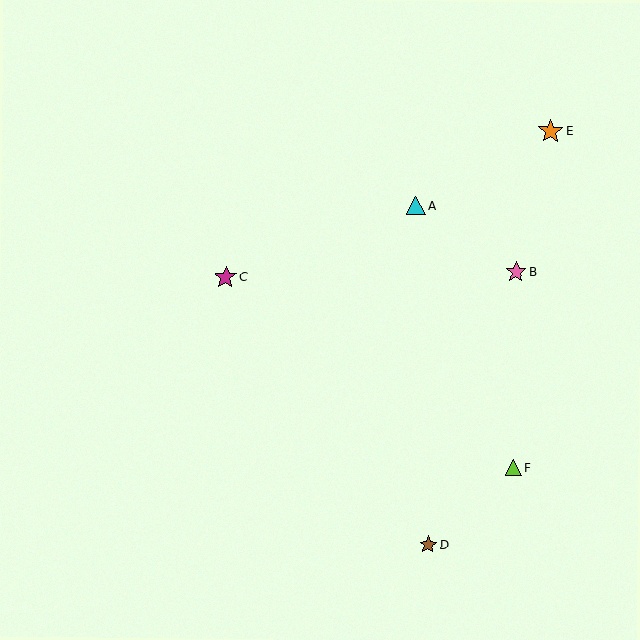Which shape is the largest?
The orange star (labeled E) is the largest.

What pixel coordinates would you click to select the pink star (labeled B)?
Click at (516, 272) to select the pink star B.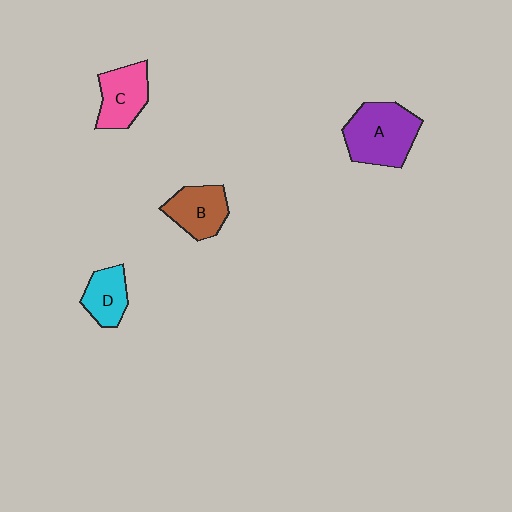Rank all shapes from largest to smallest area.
From largest to smallest: A (purple), C (pink), B (brown), D (cyan).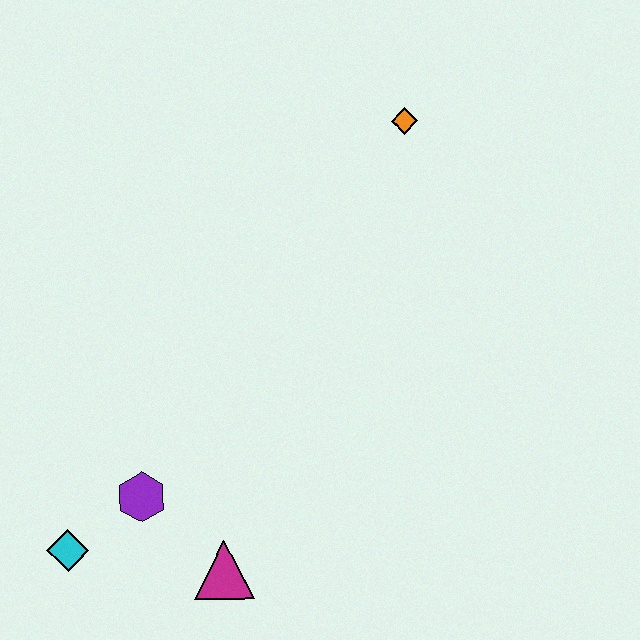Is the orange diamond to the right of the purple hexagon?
Yes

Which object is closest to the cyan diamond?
The purple hexagon is closest to the cyan diamond.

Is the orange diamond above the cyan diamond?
Yes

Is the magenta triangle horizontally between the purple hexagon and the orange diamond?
Yes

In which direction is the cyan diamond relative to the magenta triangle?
The cyan diamond is to the left of the magenta triangle.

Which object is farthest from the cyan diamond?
The orange diamond is farthest from the cyan diamond.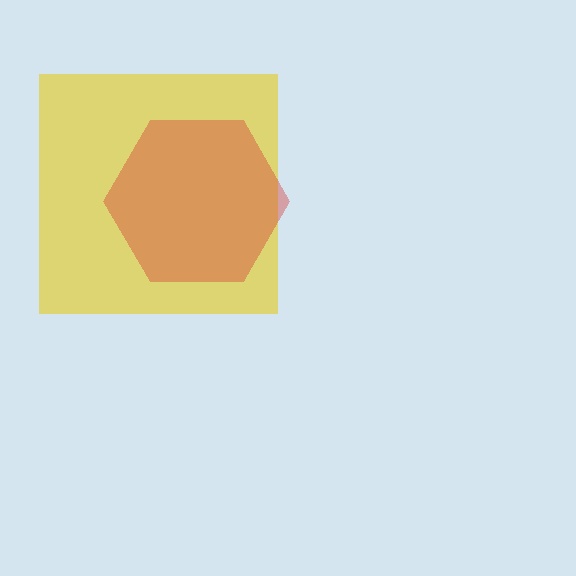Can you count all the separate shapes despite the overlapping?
Yes, there are 2 separate shapes.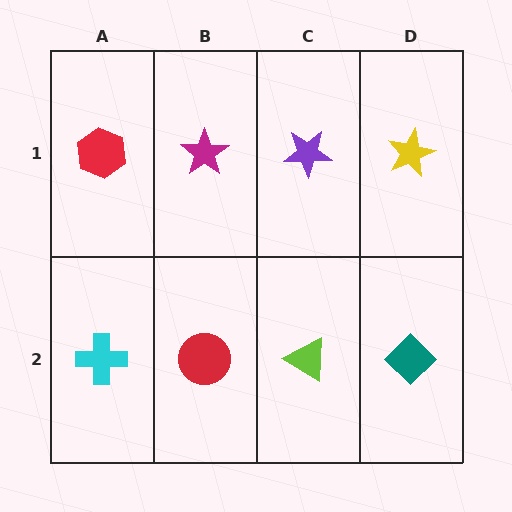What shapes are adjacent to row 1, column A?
A cyan cross (row 2, column A), a magenta star (row 1, column B).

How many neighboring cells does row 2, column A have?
2.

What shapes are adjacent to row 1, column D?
A teal diamond (row 2, column D), a purple star (row 1, column C).